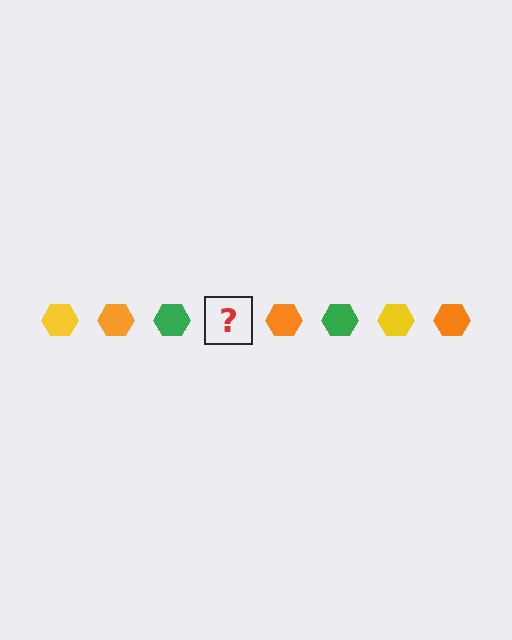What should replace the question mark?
The question mark should be replaced with a yellow hexagon.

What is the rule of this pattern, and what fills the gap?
The rule is that the pattern cycles through yellow, orange, green hexagons. The gap should be filled with a yellow hexagon.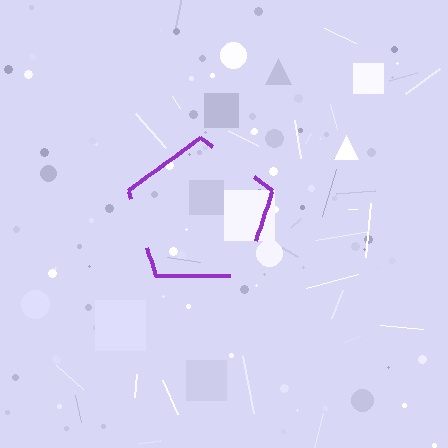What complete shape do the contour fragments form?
The contour fragments form a pentagon.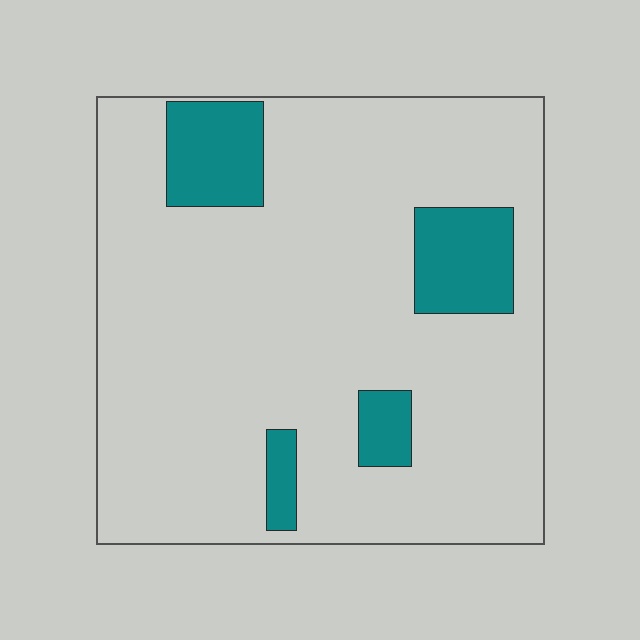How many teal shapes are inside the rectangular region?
4.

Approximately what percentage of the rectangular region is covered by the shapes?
Approximately 15%.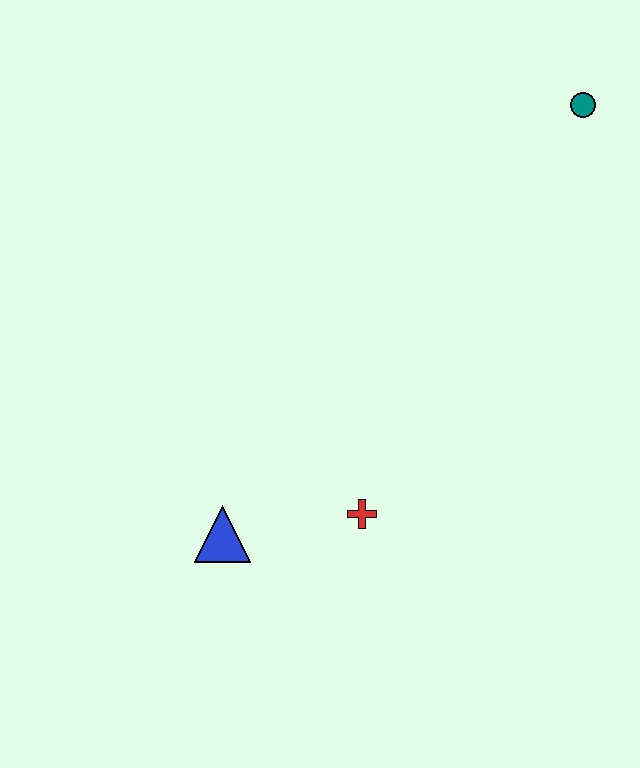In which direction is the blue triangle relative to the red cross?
The blue triangle is to the left of the red cross.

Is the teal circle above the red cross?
Yes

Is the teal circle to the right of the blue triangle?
Yes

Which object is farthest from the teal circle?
The blue triangle is farthest from the teal circle.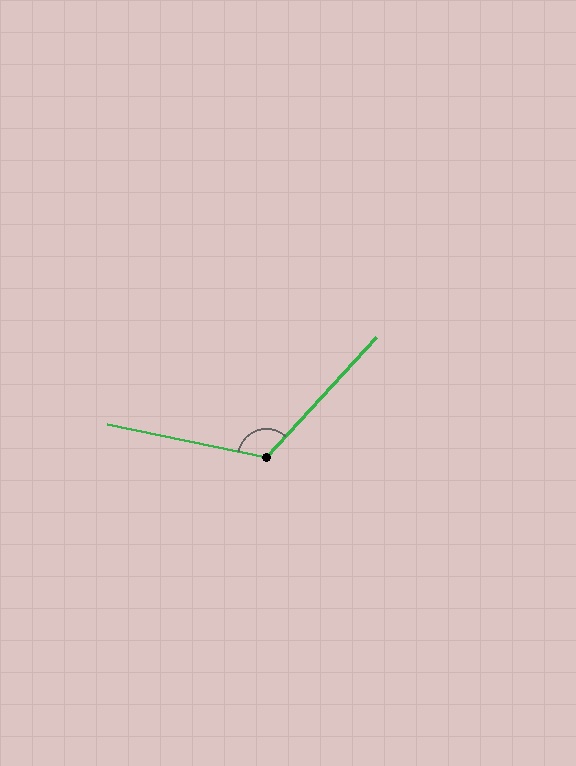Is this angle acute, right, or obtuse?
It is obtuse.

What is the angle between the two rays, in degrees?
Approximately 120 degrees.